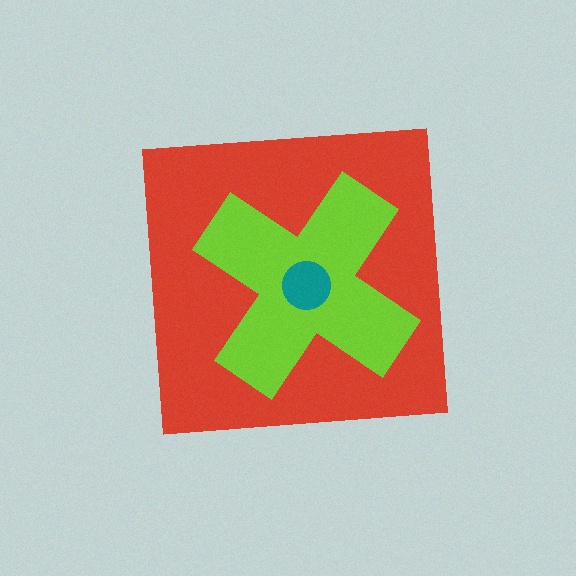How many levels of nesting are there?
3.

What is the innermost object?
The teal circle.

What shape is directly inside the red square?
The lime cross.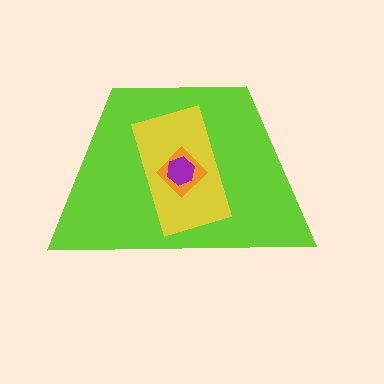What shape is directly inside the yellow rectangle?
The orange diamond.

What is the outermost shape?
The lime trapezoid.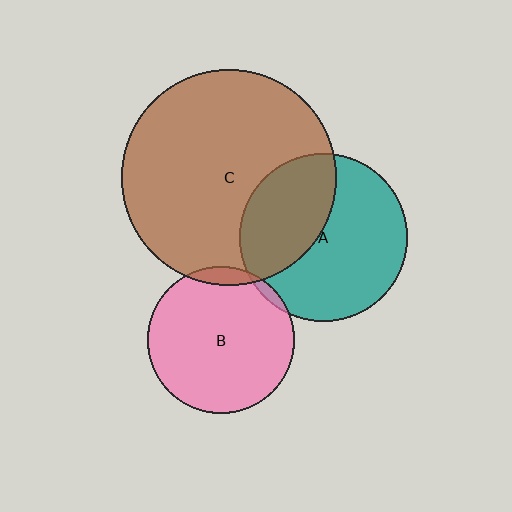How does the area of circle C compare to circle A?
Approximately 1.6 times.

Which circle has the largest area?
Circle C (brown).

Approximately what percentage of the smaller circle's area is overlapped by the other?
Approximately 5%.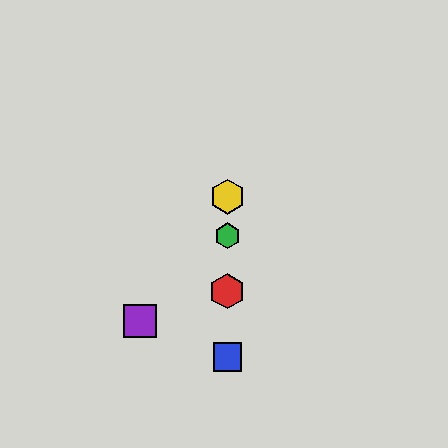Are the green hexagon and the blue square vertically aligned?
Yes, both are at x≈227.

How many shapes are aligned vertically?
4 shapes (the red hexagon, the blue square, the green hexagon, the yellow hexagon) are aligned vertically.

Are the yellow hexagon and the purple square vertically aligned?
No, the yellow hexagon is at x≈227 and the purple square is at x≈140.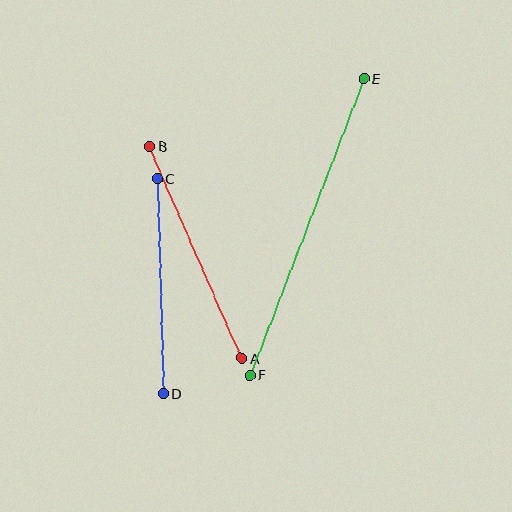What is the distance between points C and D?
The distance is approximately 215 pixels.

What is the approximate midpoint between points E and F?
The midpoint is at approximately (307, 227) pixels.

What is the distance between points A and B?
The distance is approximately 231 pixels.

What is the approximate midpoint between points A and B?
The midpoint is at approximately (196, 252) pixels.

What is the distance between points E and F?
The distance is approximately 318 pixels.